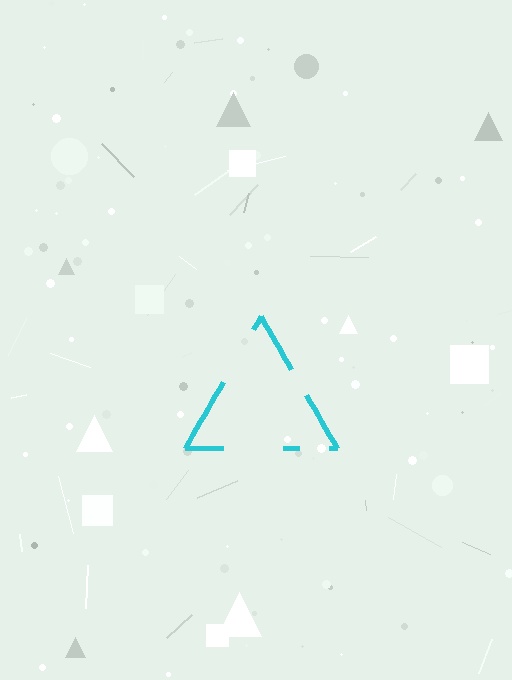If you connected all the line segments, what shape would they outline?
They would outline a triangle.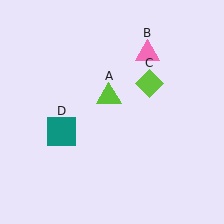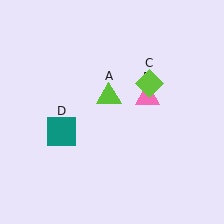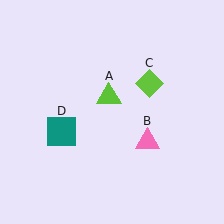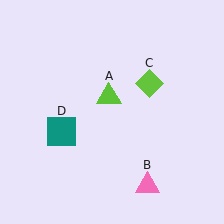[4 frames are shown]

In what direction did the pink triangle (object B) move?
The pink triangle (object B) moved down.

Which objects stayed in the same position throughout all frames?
Lime triangle (object A) and lime diamond (object C) and teal square (object D) remained stationary.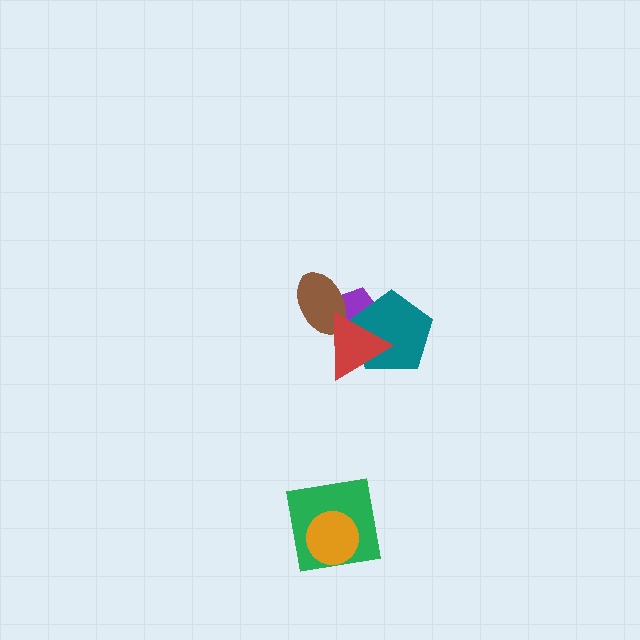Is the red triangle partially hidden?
No, no other shape covers it.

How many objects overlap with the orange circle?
1 object overlaps with the orange circle.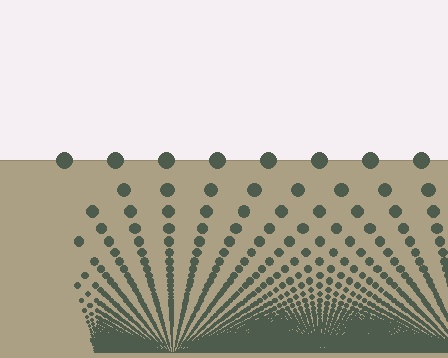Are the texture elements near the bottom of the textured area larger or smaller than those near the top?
Smaller. The gradient is inverted — elements near the bottom are smaller and denser.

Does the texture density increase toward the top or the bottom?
Density increases toward the bottom.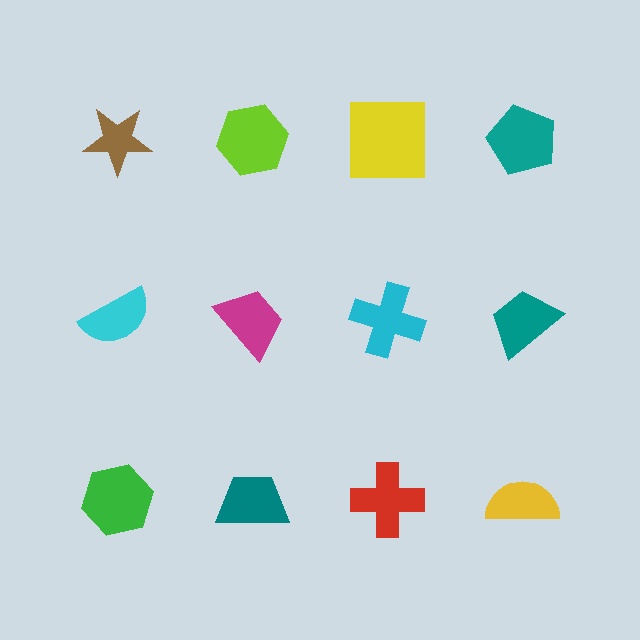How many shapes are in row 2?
4 shapes.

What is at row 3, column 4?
A yellow semicircle.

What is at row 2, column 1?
A cyan semicircle.